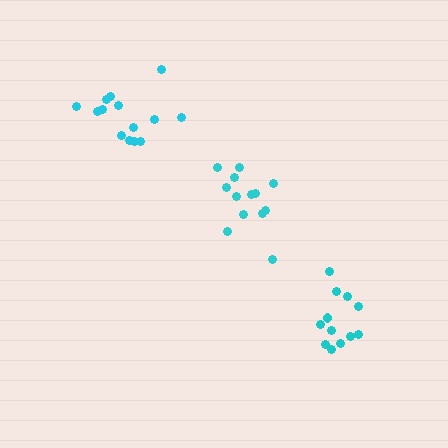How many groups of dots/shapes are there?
There are 3 groups.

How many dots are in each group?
Group 1: 12 dots, Group 2: 14 dots, Group 3: 13 dots (39 total).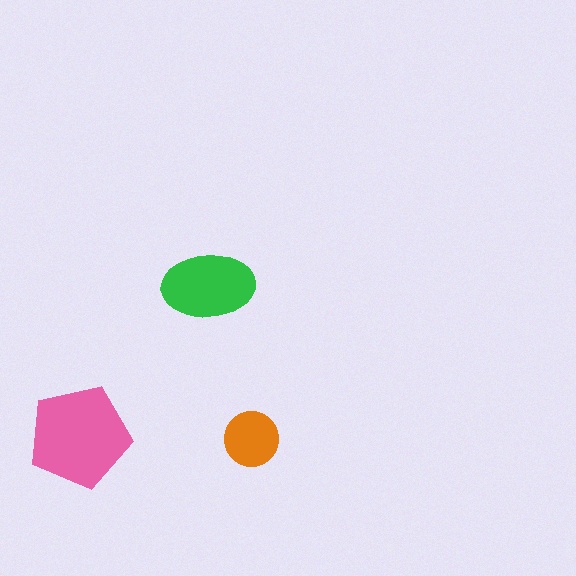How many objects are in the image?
There are 3 objects in the image.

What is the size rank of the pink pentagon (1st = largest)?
1st.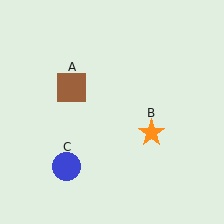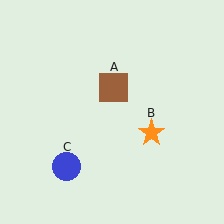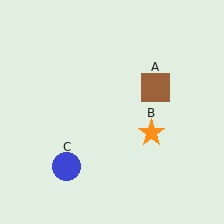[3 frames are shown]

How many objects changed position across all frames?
1 object changed position: brown square (object A).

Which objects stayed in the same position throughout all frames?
Orange star (object B) and blue circle (object C) remained stationary.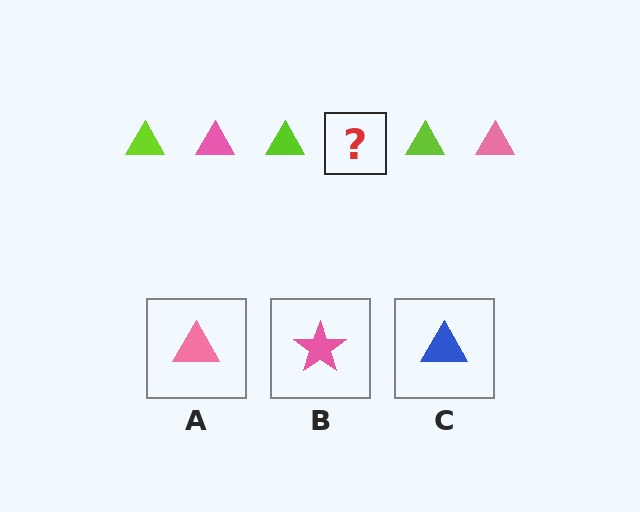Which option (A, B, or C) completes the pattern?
A.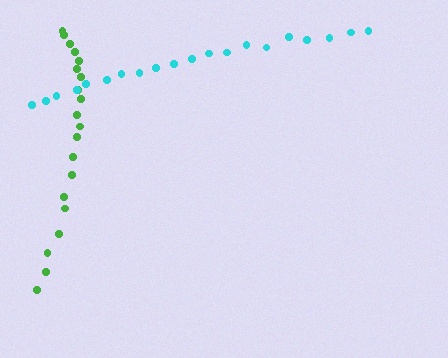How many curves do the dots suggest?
There are 2 distinct paths.